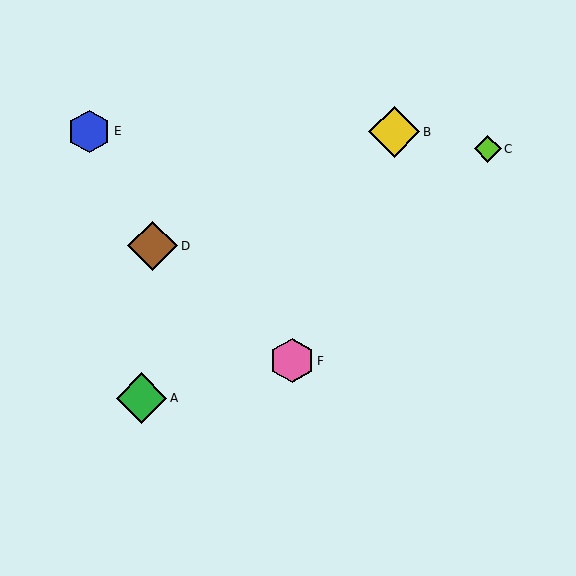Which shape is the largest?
The yellow diamond (labeled B) is the largest.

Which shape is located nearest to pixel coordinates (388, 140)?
The yellow diamond (labeled B) at (394, 132) is nearest to that location.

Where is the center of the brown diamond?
The center of the brown diamond is at (153, 246).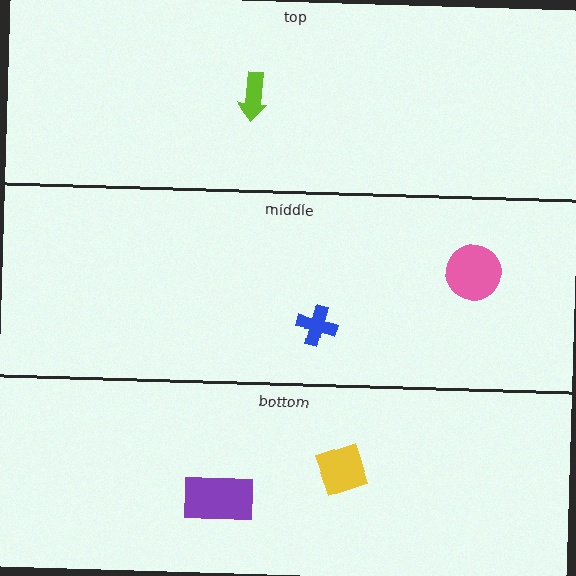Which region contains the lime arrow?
The top region.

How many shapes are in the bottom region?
2.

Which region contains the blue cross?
The middle region.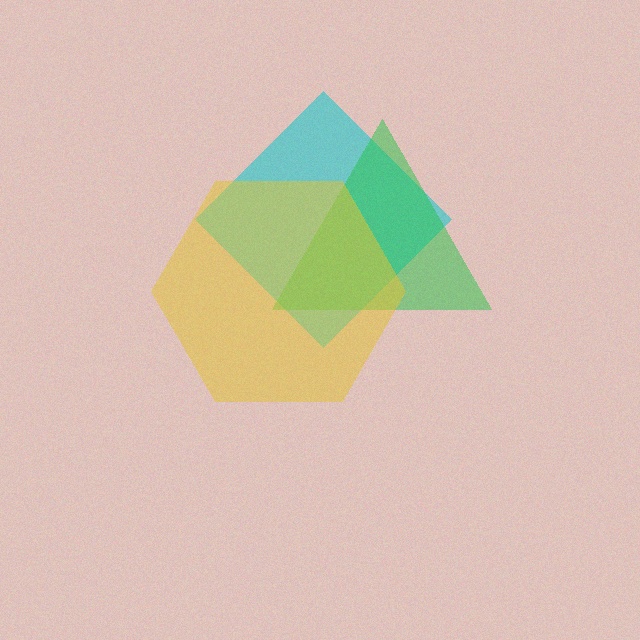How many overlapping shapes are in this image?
There are 3 overlapping shapes in the image.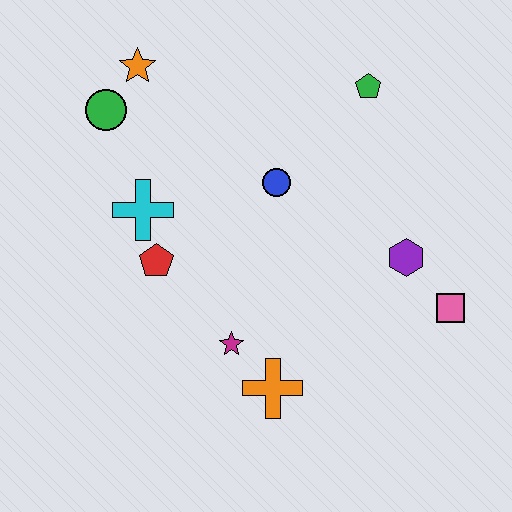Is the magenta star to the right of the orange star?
Yes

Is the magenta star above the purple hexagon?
No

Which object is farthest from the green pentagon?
The orange cross is farthest from the green pentagon.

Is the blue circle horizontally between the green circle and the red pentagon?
No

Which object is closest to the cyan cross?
The red pentagon is closest to the cyan cross.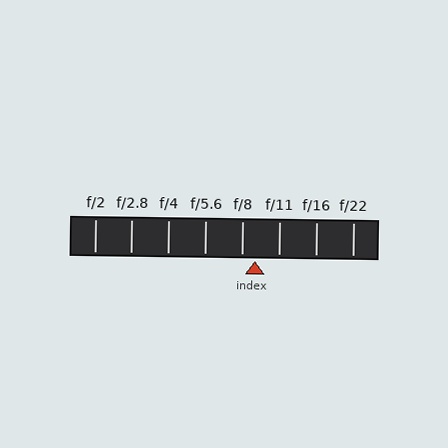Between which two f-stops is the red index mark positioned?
The index mark is between f/8 and f/11.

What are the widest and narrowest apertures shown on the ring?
The widest aperture shown is f/2 and the narrowest is f/22.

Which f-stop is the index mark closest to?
The index mark is closest to f/8.